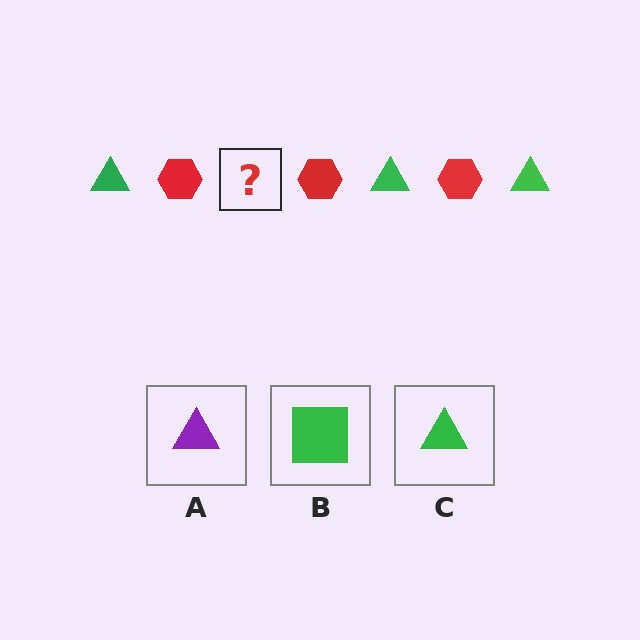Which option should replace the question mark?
Option C.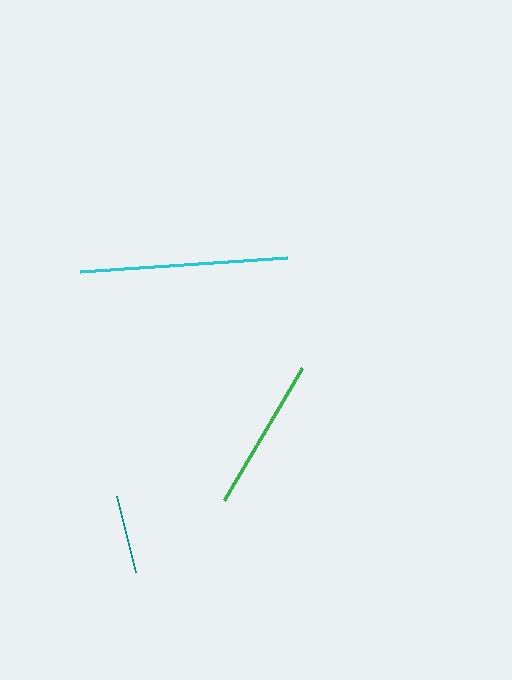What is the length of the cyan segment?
The cyan segment is approximately 207 pixels long.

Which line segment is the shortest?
The teal line is the shortest at approximately 78 pixels.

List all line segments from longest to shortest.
From longest to shortest: cyan, green, teal.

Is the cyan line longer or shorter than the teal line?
The cyan line is longer than the teal line.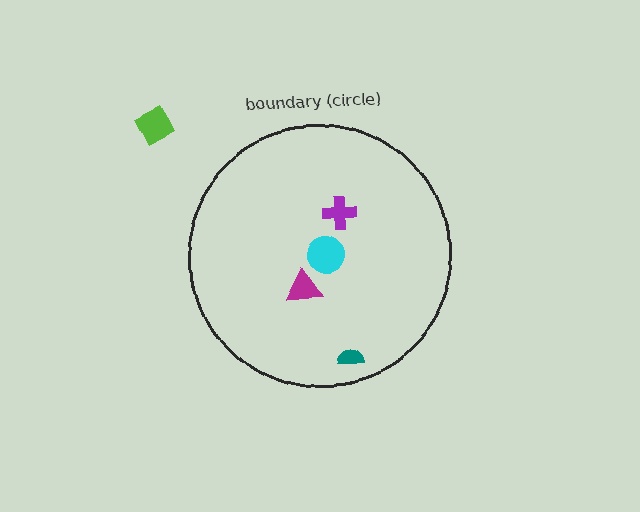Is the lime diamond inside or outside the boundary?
Outside.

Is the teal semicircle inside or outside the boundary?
Inside.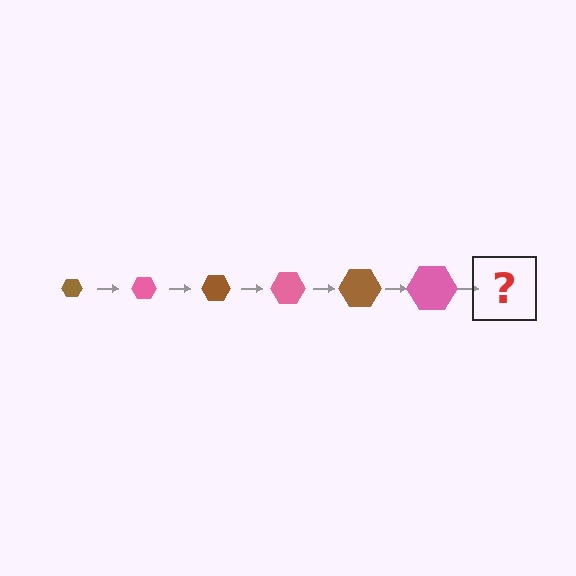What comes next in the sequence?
The next element should be a brown hexagon, larger than the previous one.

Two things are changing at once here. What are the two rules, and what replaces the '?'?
The two rules are that the hexagon grows larger each step and the color cycles through brown and pink. The '?' should be a brown hexagon, larger than the previous one.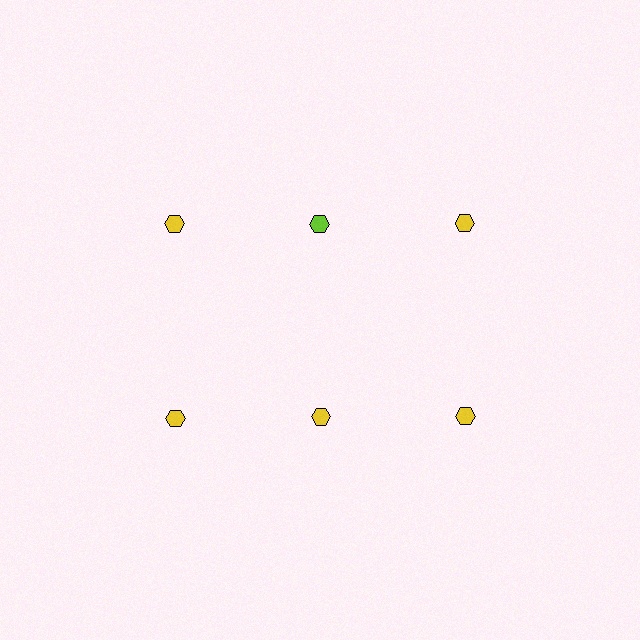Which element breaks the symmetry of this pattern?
The lime hexagon in the top row, second from left column breaks the symmetry. All other shapes are yellow hexagons.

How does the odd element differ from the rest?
It has a different color: lime instead of yellow.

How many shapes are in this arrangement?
There are 6 shapes arranged in a grid pattern.